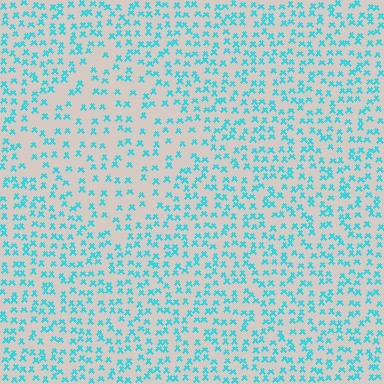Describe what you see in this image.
The image contains small cyan elements arranged at two different densities. A diamond-shaped region is visible where the elements are less densely packed than the surrounding area.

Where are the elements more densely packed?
The elements are more densely packed outside the diamond boundary.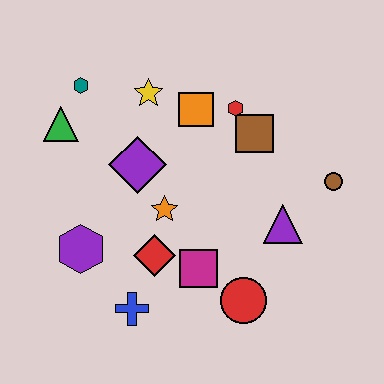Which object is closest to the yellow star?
The orange square is closest to the yellow star.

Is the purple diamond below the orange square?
Yes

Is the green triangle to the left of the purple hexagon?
Yes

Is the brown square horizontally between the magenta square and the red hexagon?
No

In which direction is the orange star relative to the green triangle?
The orange star is to the right of the green triangle.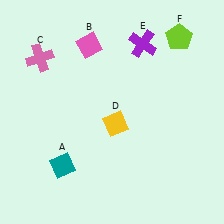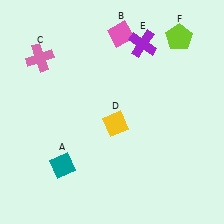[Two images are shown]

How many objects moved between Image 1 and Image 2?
1 object moved between the two images.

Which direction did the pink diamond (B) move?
The pink diamond (B) moved right.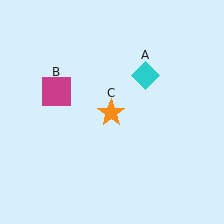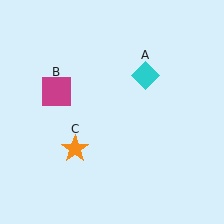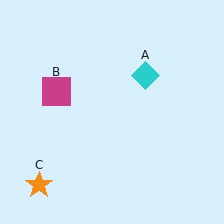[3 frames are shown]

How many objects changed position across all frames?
1 object changed position: orange star (object C).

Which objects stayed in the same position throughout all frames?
Cyan diamond (object A) and magenta square (object B) remained stationary.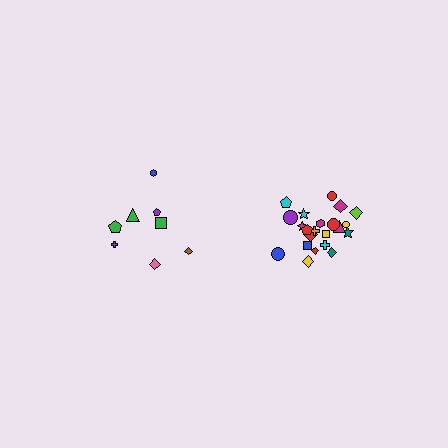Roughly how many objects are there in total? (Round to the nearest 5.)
Roughly 30 objects in total.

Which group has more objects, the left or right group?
The right group.